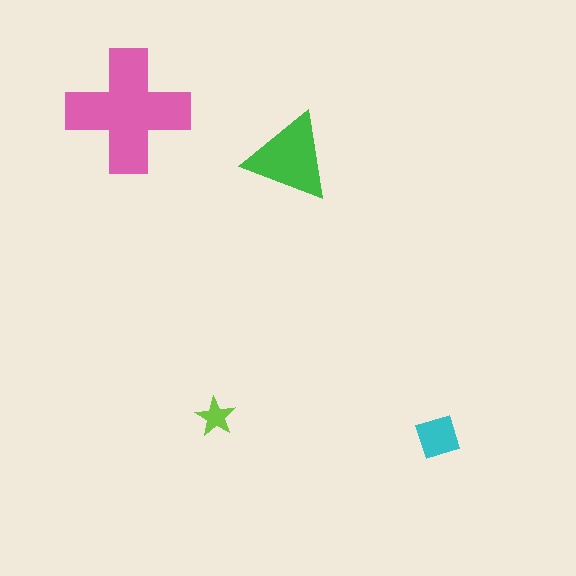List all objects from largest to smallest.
The pink cross, the green triangle, the cyan diamond, the lime star.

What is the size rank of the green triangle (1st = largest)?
2nd.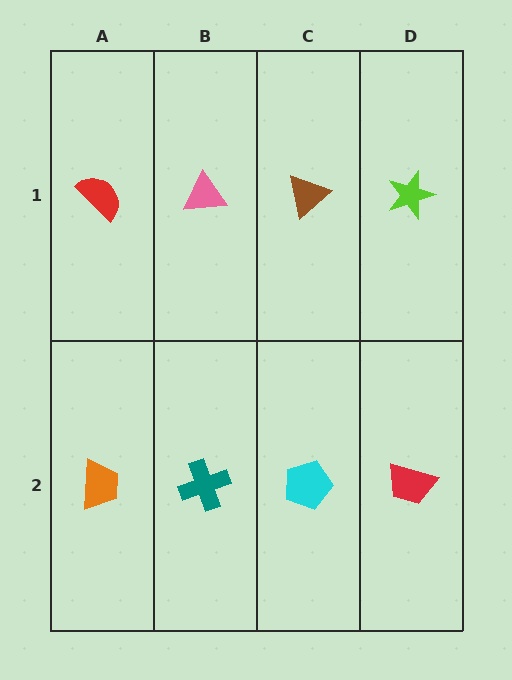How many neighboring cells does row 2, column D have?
2.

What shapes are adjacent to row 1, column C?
A cyan pentagon (row 2, column C), a pink triangle (row 1, column B), a lime star (row 1, column D).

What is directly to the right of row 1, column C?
A lime star.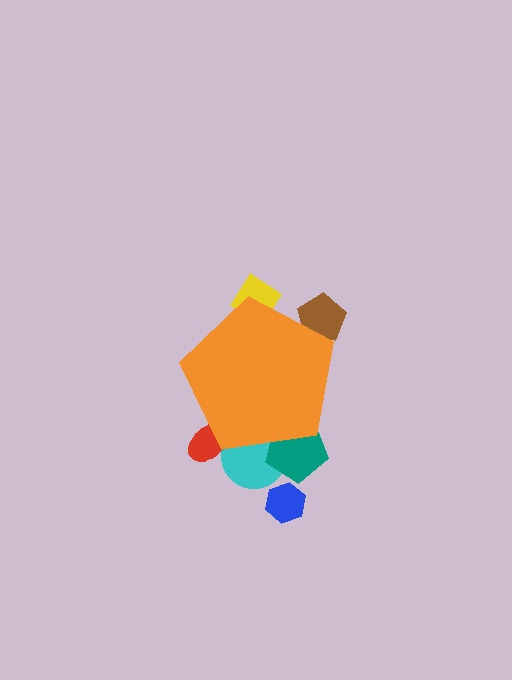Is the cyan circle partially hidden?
Yes, the cyan circle is partially hidden behind the orange pentagon.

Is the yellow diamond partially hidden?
Yes, the yellow diamond is partially hidden behind the orange pentagon.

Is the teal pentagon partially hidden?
Yes, the teal pentagon is partially hidden behind the orange pentagon.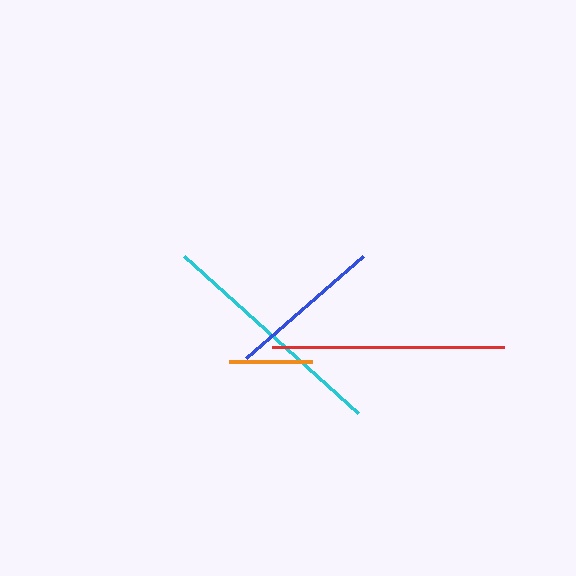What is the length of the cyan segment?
The cyan segment is approximately 235 pixels long.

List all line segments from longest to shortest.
From longest to shortest: cyan, red, blue, orange.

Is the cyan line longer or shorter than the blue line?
The cyan line is longer than the blue line.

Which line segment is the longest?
The cyan line is the longest at approximately 235 pixels.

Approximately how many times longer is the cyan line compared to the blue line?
The cyan line is approximately 1.5 times the length of the blue line.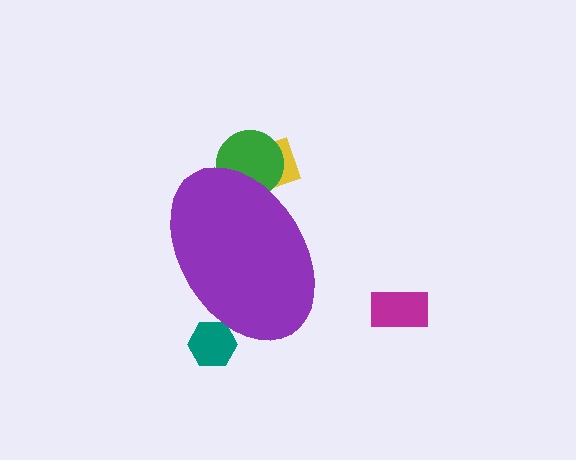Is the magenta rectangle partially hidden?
No, the magenta rectangle is fully visible.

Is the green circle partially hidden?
Yes, the green circle is partially hidden behind the purple ellipse.